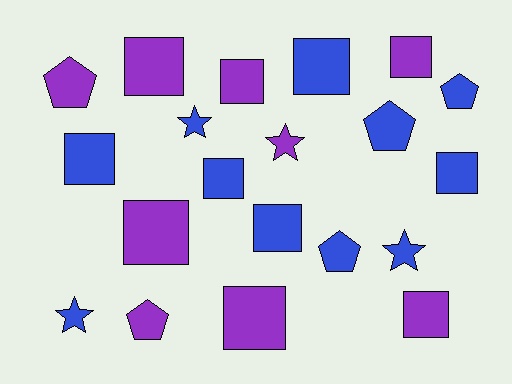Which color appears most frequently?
Blue, with 11 objects.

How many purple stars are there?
There is 1 purple star.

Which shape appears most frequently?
Square, with 11 objects.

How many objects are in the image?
There are 20 objects.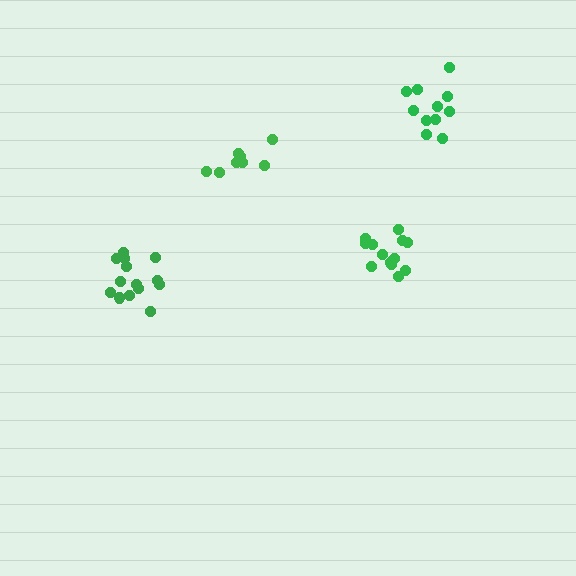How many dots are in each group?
Group 1: 9 dots, Group 2: 13 dots, Group 3: 14 dots, Group 4: 11 dots (47 total).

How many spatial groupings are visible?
There are 4 spatial groupings.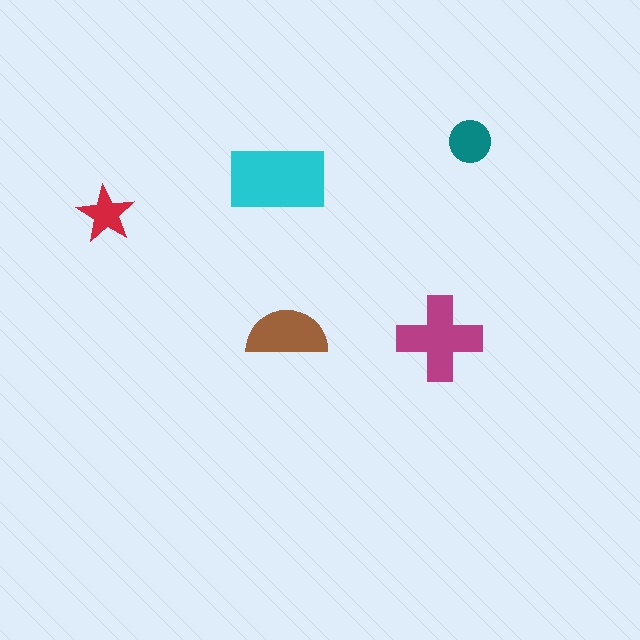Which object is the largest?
The cyan rectangle.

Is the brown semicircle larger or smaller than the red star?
Larger.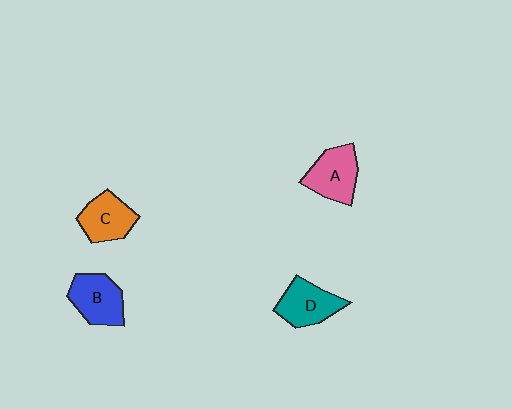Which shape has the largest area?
Shape A (pink).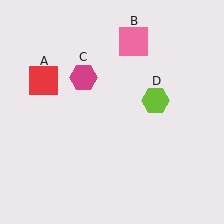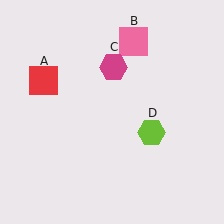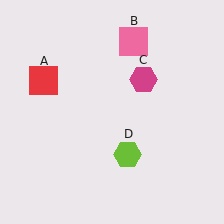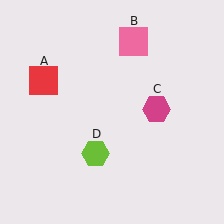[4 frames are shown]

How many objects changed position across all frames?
2 objects changed position: magenta hexagon (object C), lime hexagon (object D).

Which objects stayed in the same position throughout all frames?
Red square (object A) and pink square (object B) remained stationary.